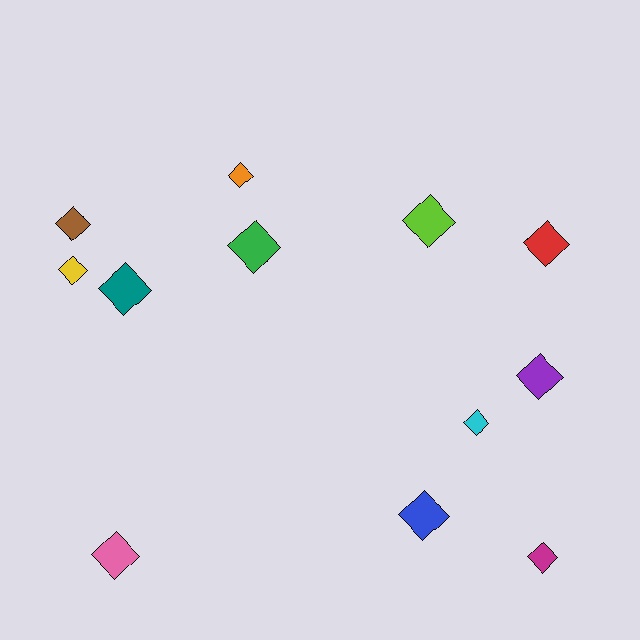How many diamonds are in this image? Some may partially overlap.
There are 12 diamonds.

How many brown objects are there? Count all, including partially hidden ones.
There is 1 brown object.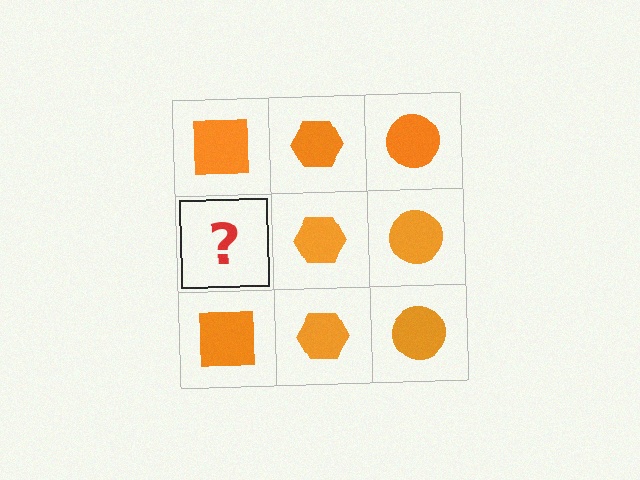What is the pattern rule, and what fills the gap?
The rule is that each column has a consistent shape. The gap should be filled with an orange square.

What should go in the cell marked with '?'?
The missing cell should contain an orange square.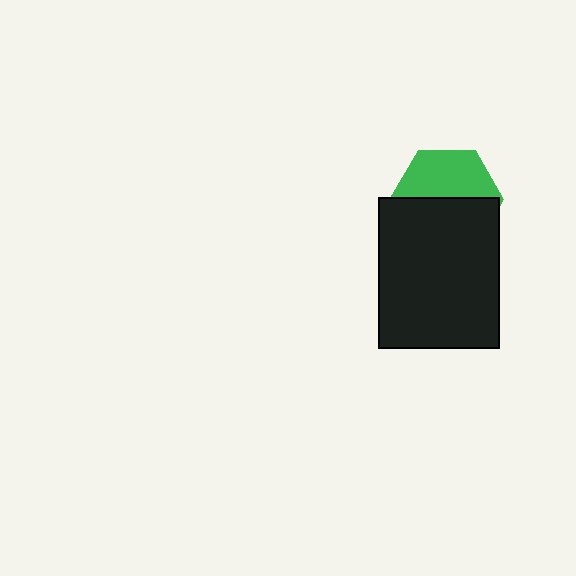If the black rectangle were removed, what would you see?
You would see the complete green hexagon.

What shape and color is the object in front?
The object in front is a black rectangle.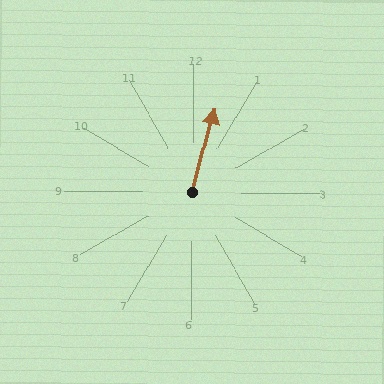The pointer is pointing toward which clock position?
Roughly 12 o'clock.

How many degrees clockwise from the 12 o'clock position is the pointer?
Approximately 15 degrees.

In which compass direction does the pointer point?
North.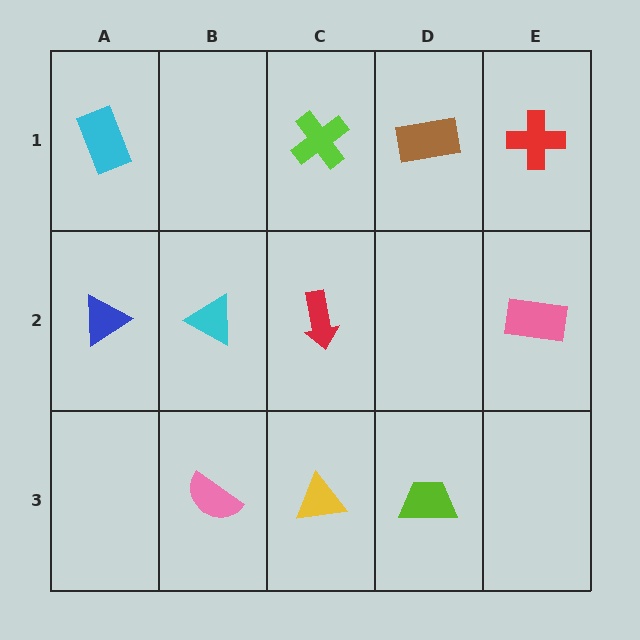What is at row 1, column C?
A lime cross.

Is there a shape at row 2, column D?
No, that cell is empty.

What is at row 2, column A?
A blue triangle.